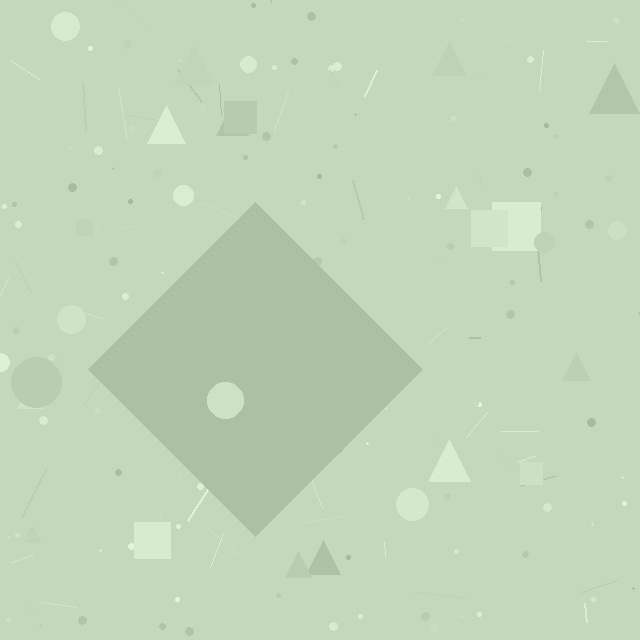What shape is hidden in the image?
A diamond is hidden in the image.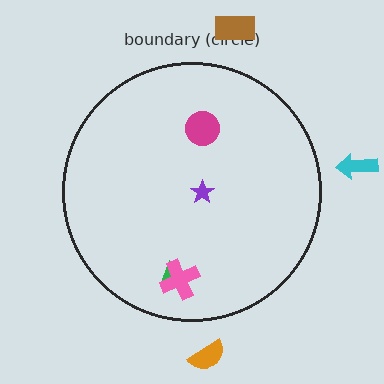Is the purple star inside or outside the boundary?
Inside.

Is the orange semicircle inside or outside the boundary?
Outside.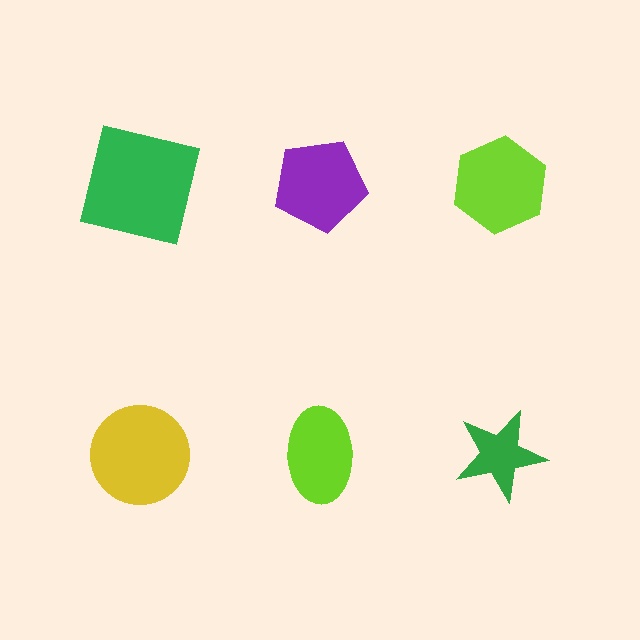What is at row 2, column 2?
A lime ellipse.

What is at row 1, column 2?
A purple pentagon.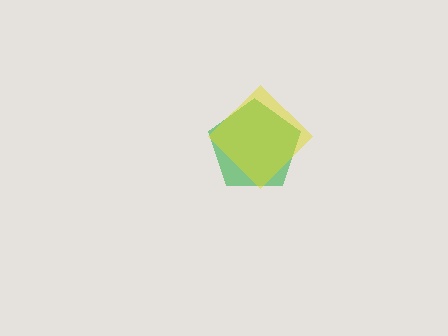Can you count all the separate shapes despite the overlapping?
Yes, there are 2 separate shapes.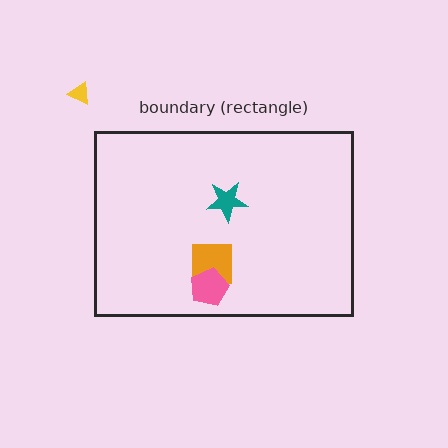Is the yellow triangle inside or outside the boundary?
Outside.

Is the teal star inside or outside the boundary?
Inside.